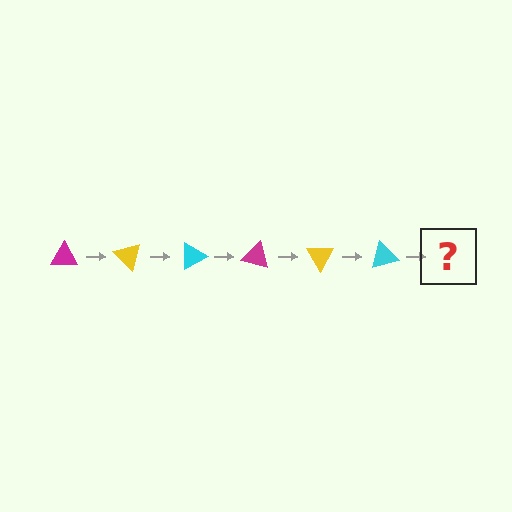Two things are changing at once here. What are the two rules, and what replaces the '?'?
The two rules are that it rotates 45 degrees each step and the color cycles through magenta, yellow, and cyan. The '?' should be a magenta triangle, rotated 270 degrees from the start.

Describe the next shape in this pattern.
It should be a magenta triangle, rotated 270 degrees from the start.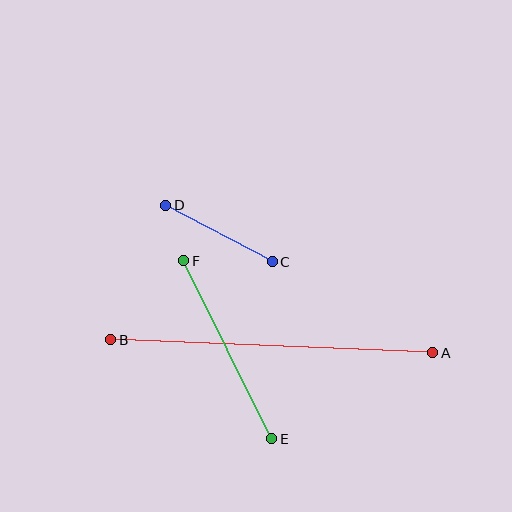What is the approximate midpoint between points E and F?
The midpoint is at approximately (228, 350) pixels.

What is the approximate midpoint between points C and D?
The midpoint is at approximately (219, 233) pixels.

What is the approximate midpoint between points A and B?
The midpoint is at approximately (272, 346) pixels.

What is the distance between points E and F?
The distance is approximately 199 pixels.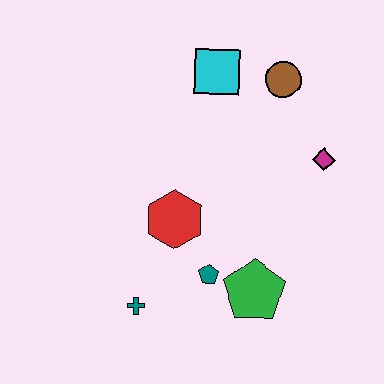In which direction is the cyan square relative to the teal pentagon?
The cyan square is above the teal pentagon.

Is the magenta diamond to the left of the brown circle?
No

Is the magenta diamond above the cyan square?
No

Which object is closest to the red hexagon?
The teal pentagon is closest to the red hexagon.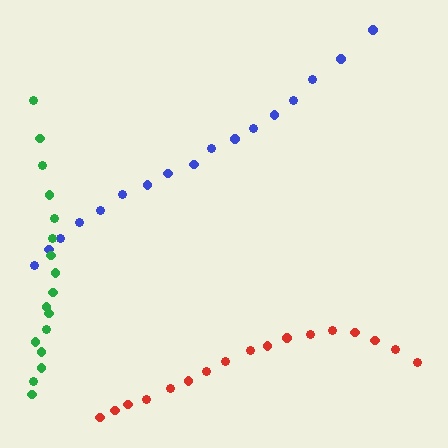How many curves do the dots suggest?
There are 3 distinct paths.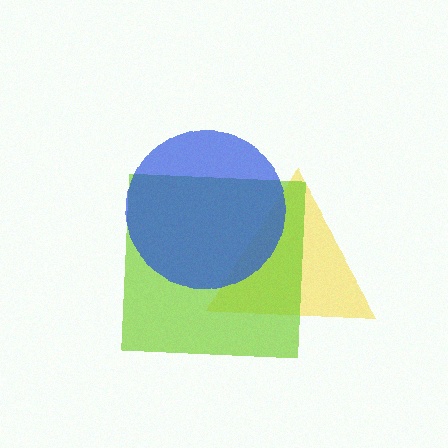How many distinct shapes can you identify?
There are 3 distinct shapes: a yellow triangle, a lime square, a blue circle.